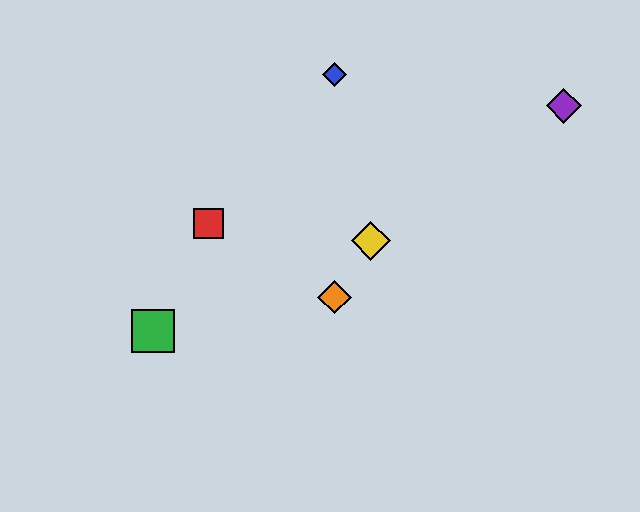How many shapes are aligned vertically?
2 shapes (the blue diamond, the orange diamond) are aligned vertically.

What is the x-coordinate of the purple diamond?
The purple diamond is at x≈564.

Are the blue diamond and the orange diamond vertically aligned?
Yes, both are at x≈334.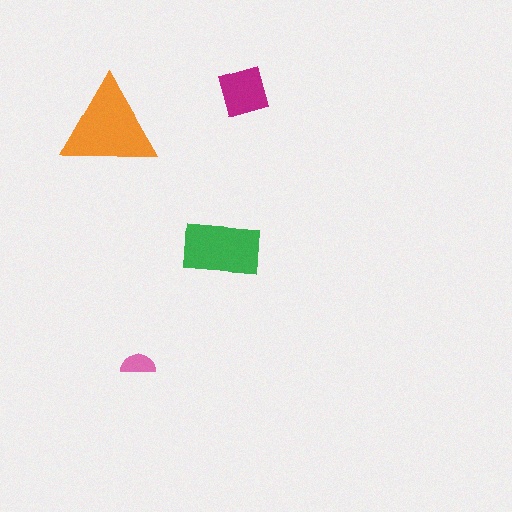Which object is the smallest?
The pink semicircle.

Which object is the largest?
The orange triangle.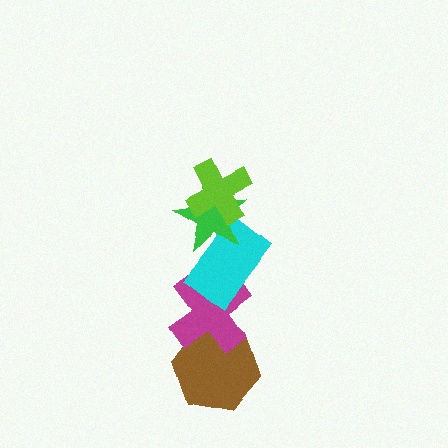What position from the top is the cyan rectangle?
The cyan rectangle is 3rd from the top.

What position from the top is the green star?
The green star is 2nd from the top.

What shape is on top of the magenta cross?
The cyan rectangle is on top of the magenta cross.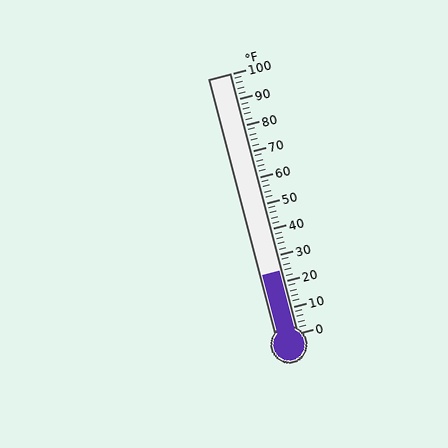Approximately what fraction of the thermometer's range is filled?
The thermometer is filled to approximately 25% of its range.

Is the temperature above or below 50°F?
The temperature is below 50°F.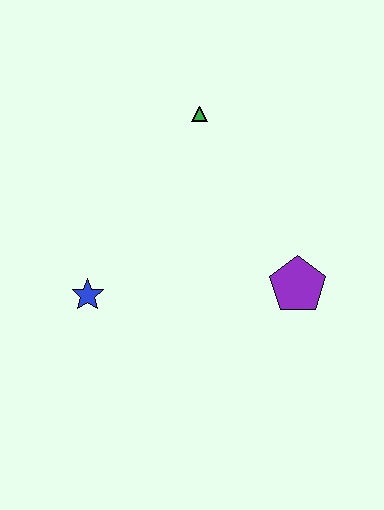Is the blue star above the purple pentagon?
No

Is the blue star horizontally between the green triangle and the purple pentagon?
No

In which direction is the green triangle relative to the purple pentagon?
The green triangle is above the purple pentagon.